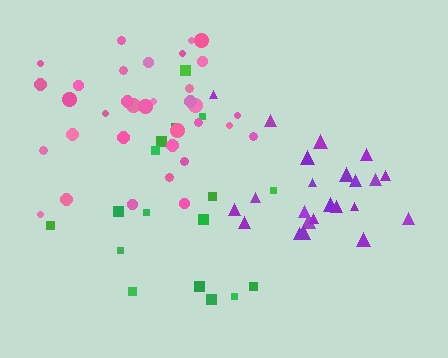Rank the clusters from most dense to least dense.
purple, pink, green.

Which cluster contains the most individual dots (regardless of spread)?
Pink (35).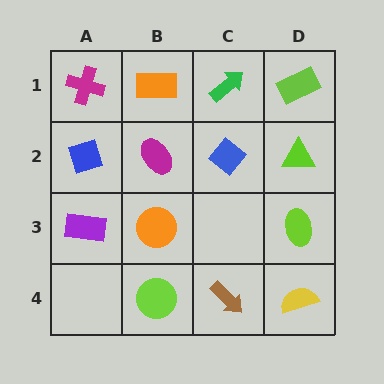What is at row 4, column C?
A brown arrow.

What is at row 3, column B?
An orange circle.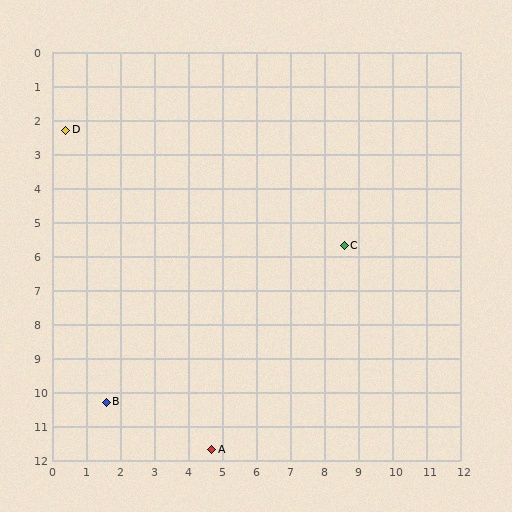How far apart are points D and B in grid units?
Points D and B are about 8.1 grid units apart.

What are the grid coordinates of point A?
Point A is at approximately (4.7, 11.7).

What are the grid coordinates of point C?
Point C is at approximately (8.6, 5.7).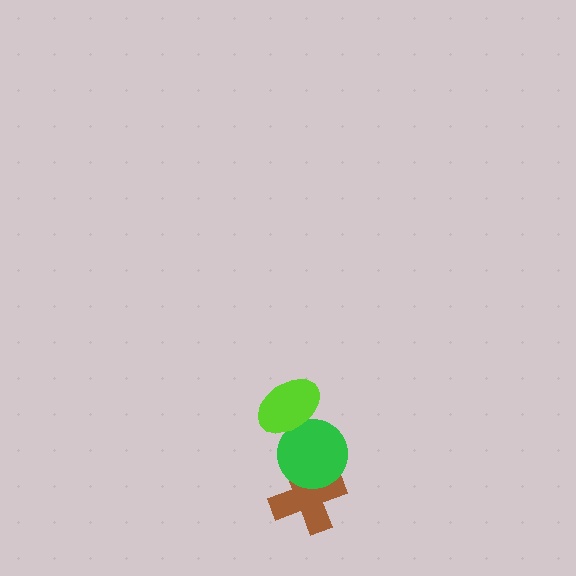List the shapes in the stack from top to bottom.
From top to bottom: the lime ellipse, the green circle, the brown cross.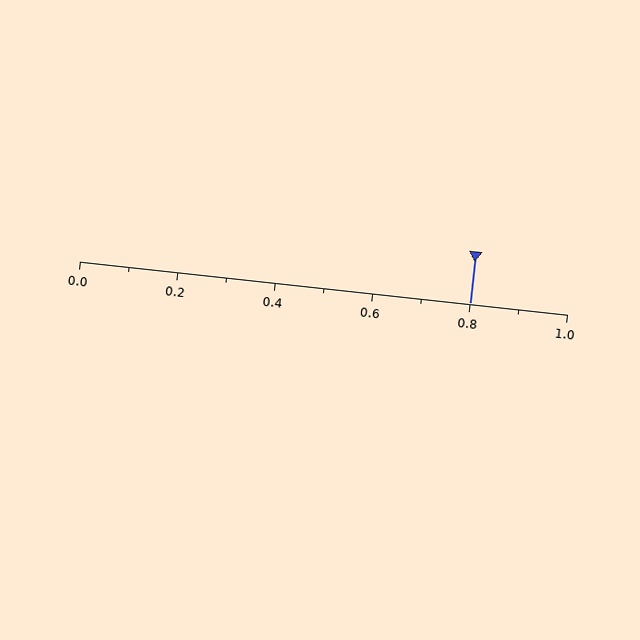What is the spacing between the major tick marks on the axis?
The major ticks are spaced 0.2 apart.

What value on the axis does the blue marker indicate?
The marker indicates approximately 0.8.